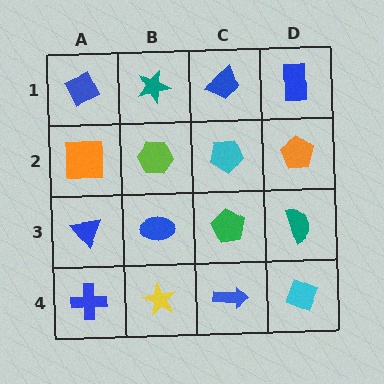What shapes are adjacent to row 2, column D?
A blue rectangle (row 1, column D), a teal semicircle (row 3, column D), a cyan pentagon (row 2, column C).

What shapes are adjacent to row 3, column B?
A lime hexagon (row 2, column B), a yellow star (row 4, column B), a blue triangle (row 3, column A), a green pentagon (row 3, column C).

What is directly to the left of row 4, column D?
A blue arrow.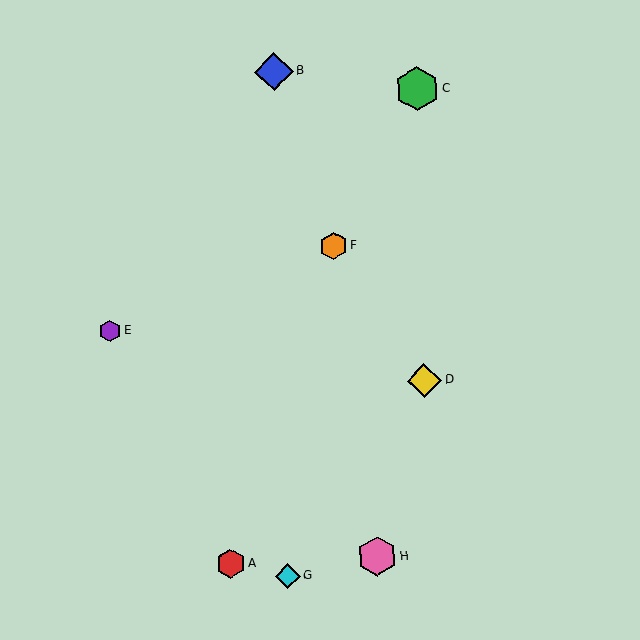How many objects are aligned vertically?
2 objects (B, G) are aligned vertically.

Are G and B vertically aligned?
Yes, both are at x≈288.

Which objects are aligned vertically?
Objects B, G are aligned vertically.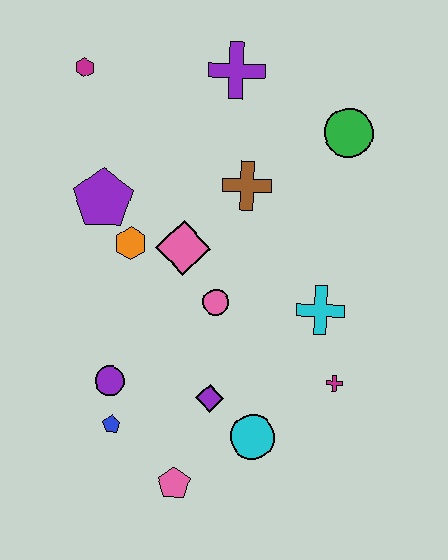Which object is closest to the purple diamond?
The cyan circle is closest to the purple diamond.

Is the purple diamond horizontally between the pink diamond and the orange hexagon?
No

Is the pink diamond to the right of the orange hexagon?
Yes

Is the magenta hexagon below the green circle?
No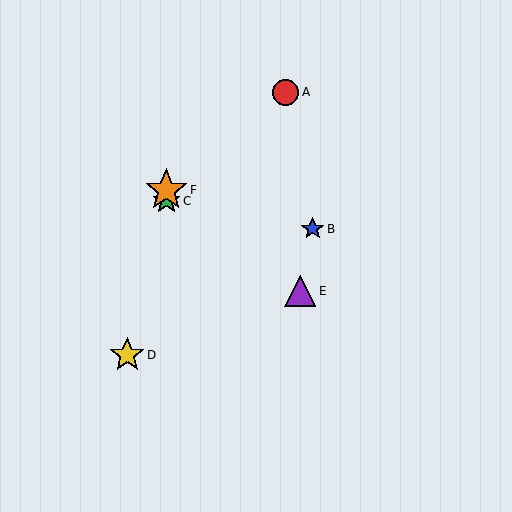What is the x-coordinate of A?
Object A is at x≈286.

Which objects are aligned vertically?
Objects C, F are aligned vertically.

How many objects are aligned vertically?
2 objects (C, F) are aligned vertically.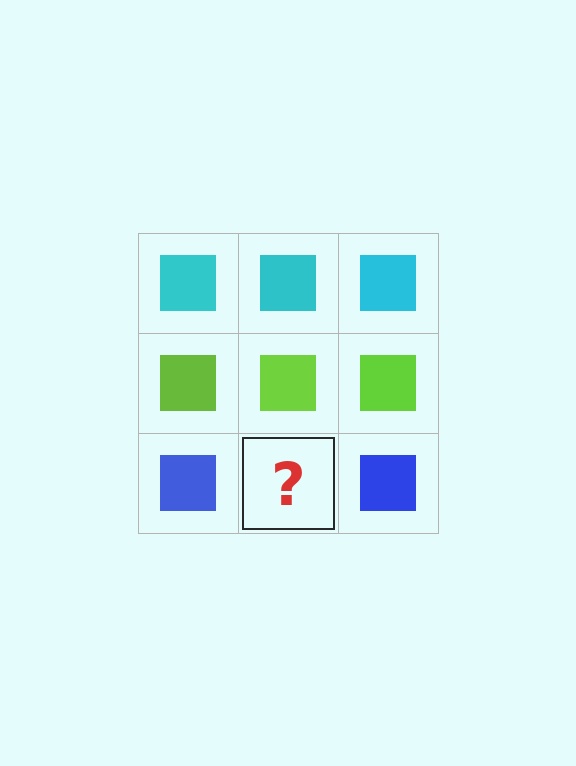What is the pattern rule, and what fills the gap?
The rule is that each row has a consistent color. The gap should be filled with a blue square.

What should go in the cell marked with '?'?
The missing cell should contain a blue square.